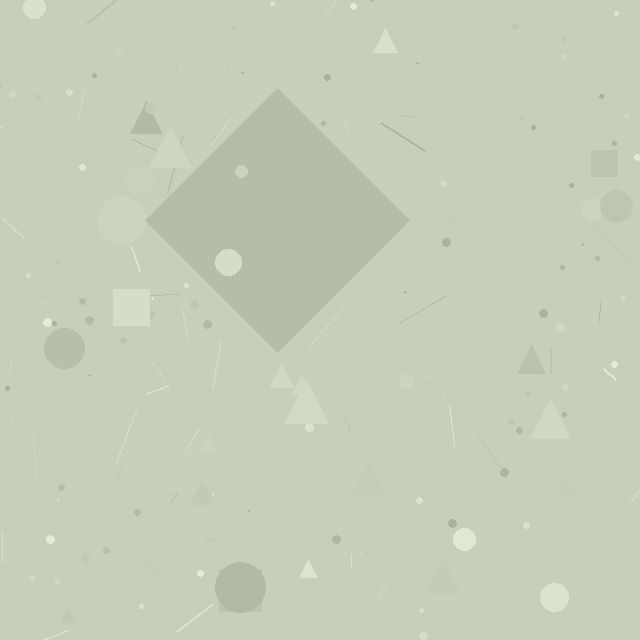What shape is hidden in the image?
A diamond is hidden in the image.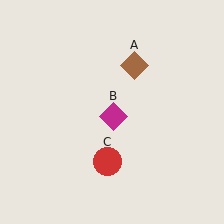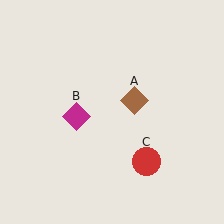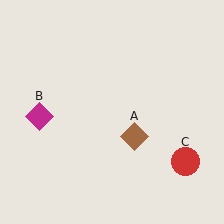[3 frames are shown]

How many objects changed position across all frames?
3 objects changed position: brown diamond (object A), magenta diamond (object B), red circle (object C).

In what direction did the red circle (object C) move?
The red circle (object C) moved right.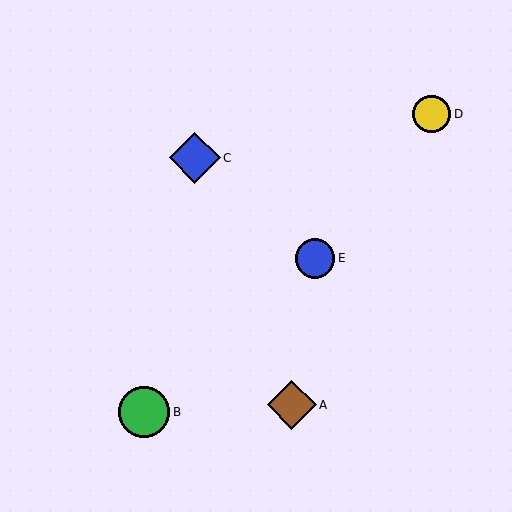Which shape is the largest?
The green circle (labeled B) is the largest.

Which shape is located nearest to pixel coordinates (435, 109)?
The yellow circle (labeled D) at (432, 114) is nearest to that location.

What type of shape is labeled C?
Shape C is a blue diamond.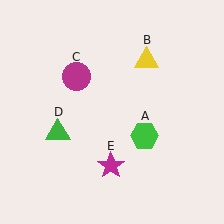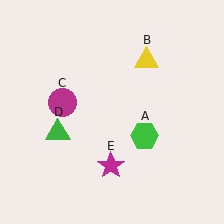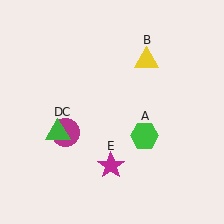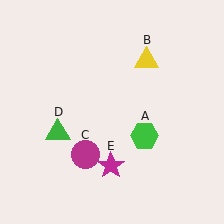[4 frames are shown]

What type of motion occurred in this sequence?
The magenta circle (object C) rotated counterclockwise around the center of the scene.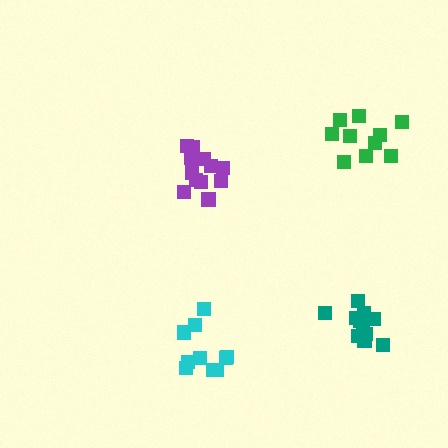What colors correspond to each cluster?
The clusters are colored: cyan, green, purple, teal.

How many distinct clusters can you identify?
There are 4 distinct clusters.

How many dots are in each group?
Group 1: 10 dots, Group 2: 10 dots, Group 3: 12 dots, Group 4: 11 dots (43 total).